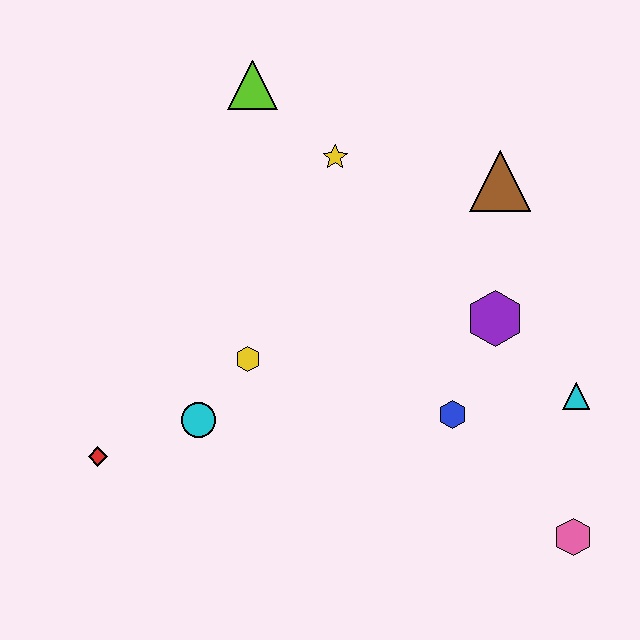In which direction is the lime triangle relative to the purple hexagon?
The lime triangle is to the left of the purple hexagon.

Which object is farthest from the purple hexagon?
The red diamond is farthest from the purple hexagon.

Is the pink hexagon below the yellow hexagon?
Yes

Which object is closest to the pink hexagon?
The cyan triangle is closest to the pink hexagon.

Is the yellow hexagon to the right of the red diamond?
Yes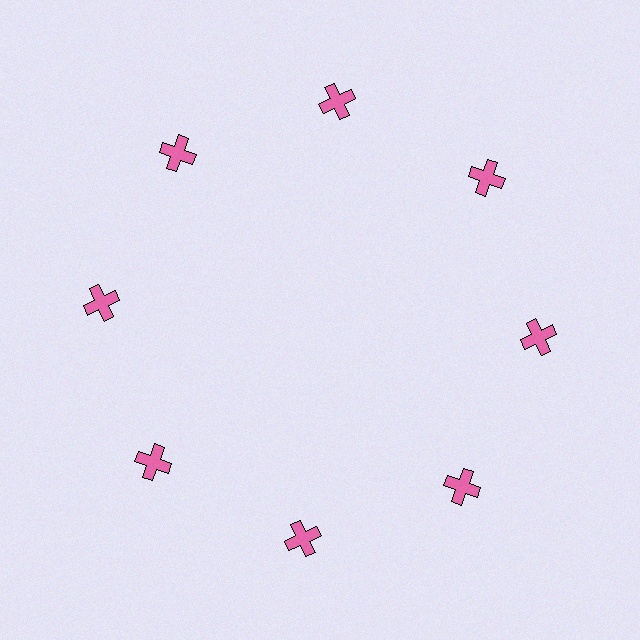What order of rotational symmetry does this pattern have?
This pattern has 8-fold rotational symmetry.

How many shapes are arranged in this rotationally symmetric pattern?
There are 8 shapes, arranged in 8 groups of 1.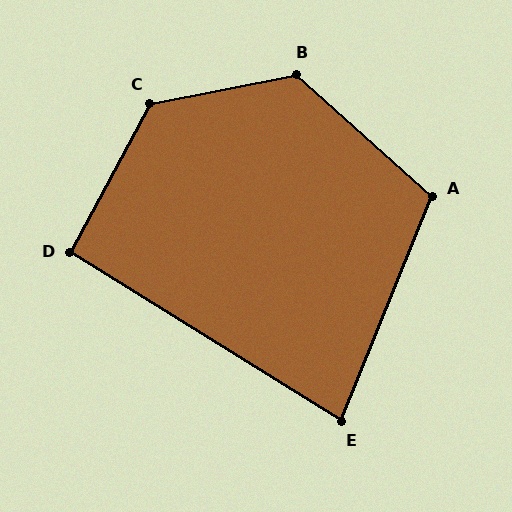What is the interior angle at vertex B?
Approximately 127 degrees (obtuse).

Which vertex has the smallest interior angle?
E, at approximately 80 degrees.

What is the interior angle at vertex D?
Approximately 94 degrees (approximately right).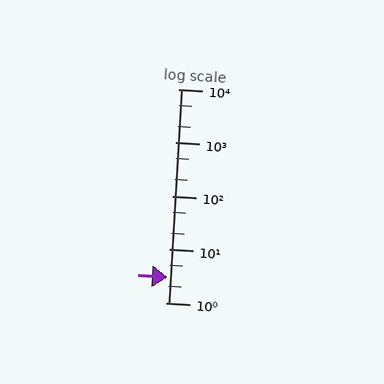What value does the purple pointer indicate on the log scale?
The pointer indicates approximately 3.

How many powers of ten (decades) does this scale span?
The scale spans 4 decades, from 1 to 10000.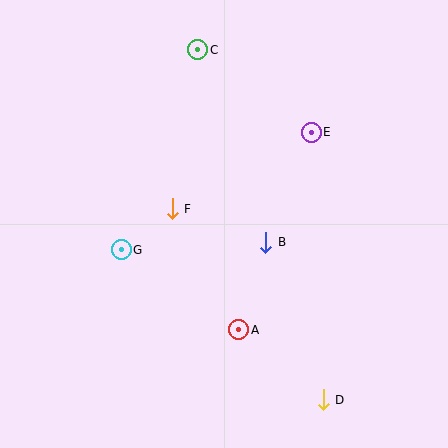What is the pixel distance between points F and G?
The distance between F and G is 65 pixels.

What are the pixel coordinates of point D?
Point D is at (323, 400).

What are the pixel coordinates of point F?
Point F is at (172, 209).